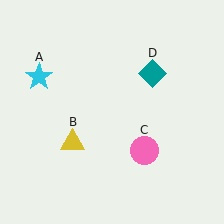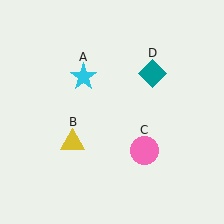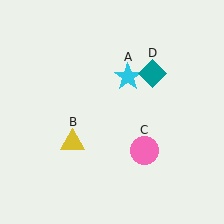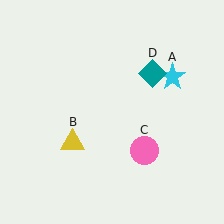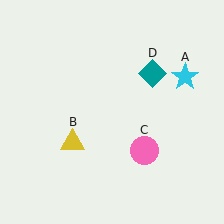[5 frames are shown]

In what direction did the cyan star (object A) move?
The cyan star (object A) moved right.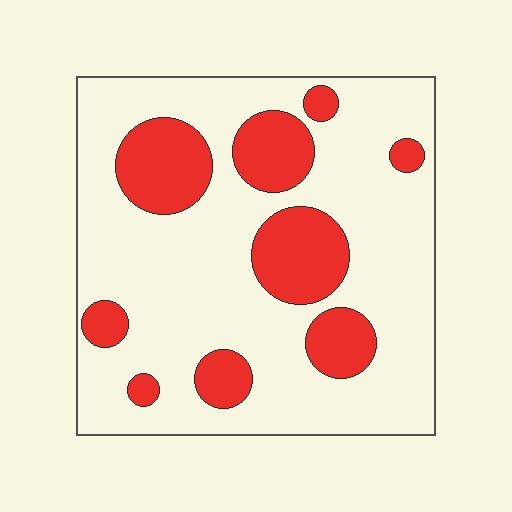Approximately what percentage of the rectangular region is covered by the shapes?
Approximately 25%.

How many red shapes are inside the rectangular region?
9.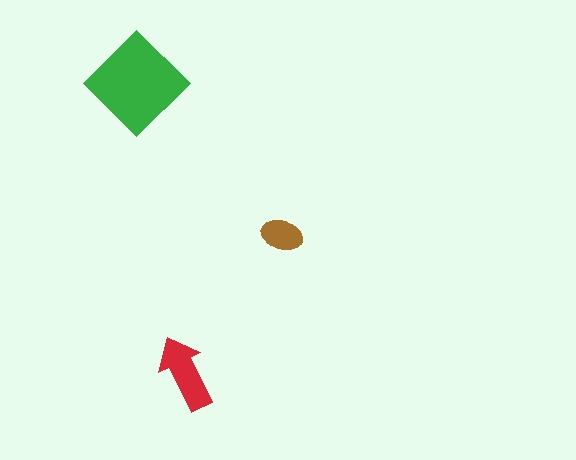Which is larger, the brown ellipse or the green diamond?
The green diamond.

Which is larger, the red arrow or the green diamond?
The green diamond.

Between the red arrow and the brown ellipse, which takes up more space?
The red arrow.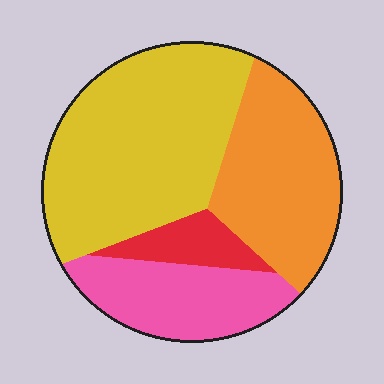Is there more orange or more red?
Orange.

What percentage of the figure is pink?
Pink covers about 20% of the figure.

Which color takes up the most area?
Yellow, at roughly 45%.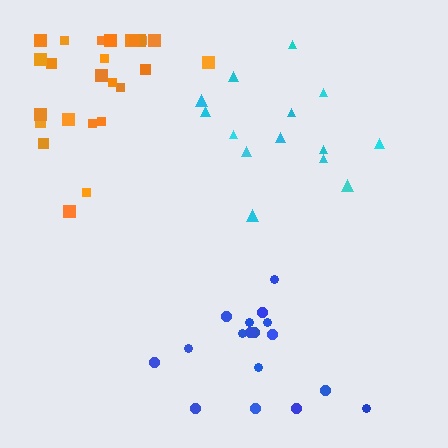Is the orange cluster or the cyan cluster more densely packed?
Orange.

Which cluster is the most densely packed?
Orange.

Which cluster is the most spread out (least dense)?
Cyan.